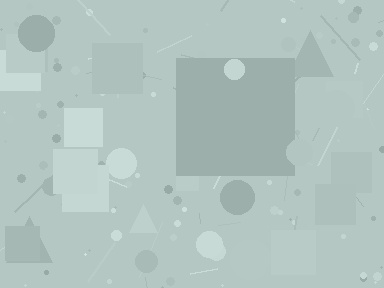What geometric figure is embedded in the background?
A square is embedded in the background.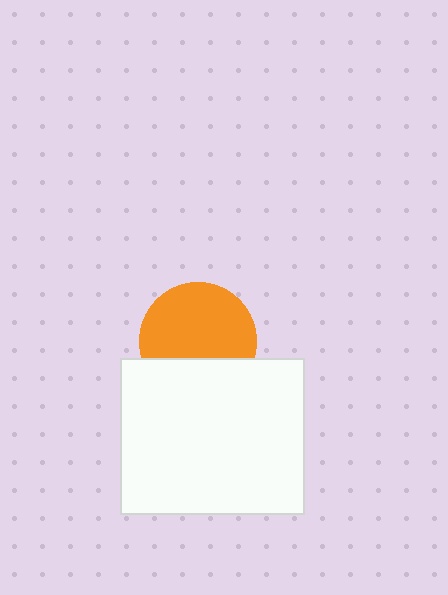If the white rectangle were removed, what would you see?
You would see the complete orange circle.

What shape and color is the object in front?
The object in front is a white rectangle.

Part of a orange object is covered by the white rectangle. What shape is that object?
It is a circle.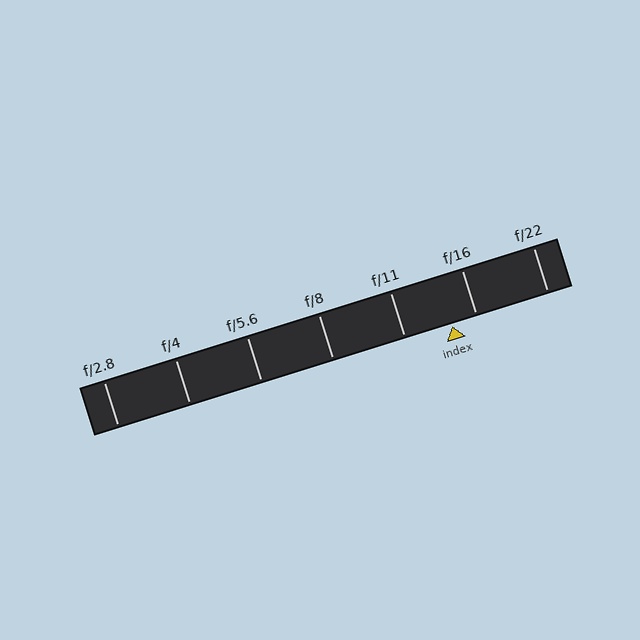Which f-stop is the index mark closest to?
The index mark is closest to f/16.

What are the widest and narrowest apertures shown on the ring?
The widest aperture shown is f/2.8 and the narrowest is f/22.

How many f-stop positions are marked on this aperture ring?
There are 7 f-stop positions marked.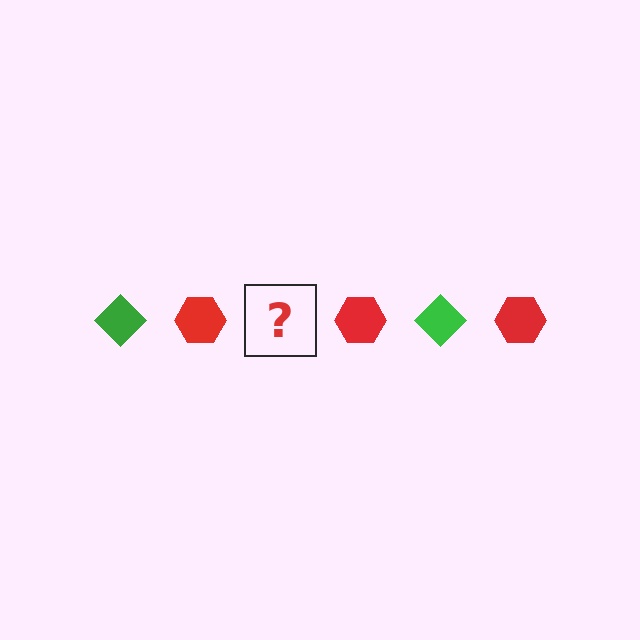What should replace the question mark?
The question mark should be replaced with a green diamond.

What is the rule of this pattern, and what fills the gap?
The rule is that the pattern alternates between green diamond and red hexagon. The gap should be filled with a green diamond.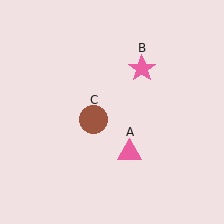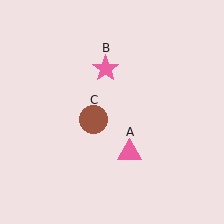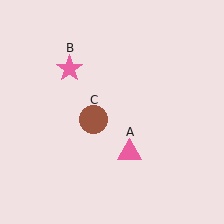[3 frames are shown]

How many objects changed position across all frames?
1 object changed position: pink star (object B).